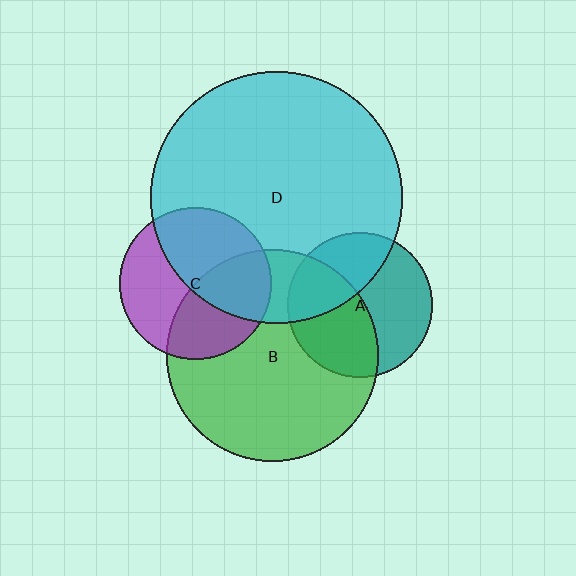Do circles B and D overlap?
Yes.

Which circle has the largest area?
Circle D (cyan).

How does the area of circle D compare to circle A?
Approximately 3.0 times.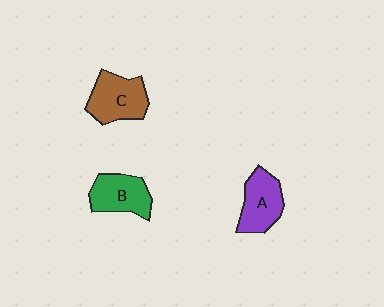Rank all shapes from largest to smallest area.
From largest to smallest: C (brown), B (green), A (purple).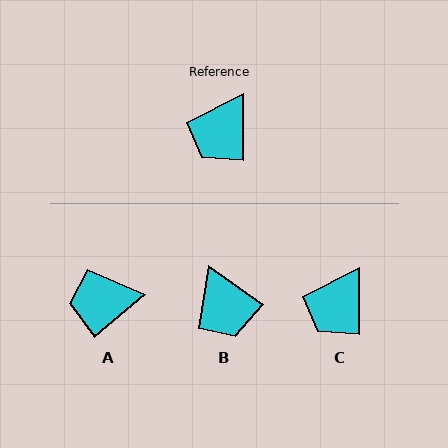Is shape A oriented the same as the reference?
No, it is off by about 50 degrees.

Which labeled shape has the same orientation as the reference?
C.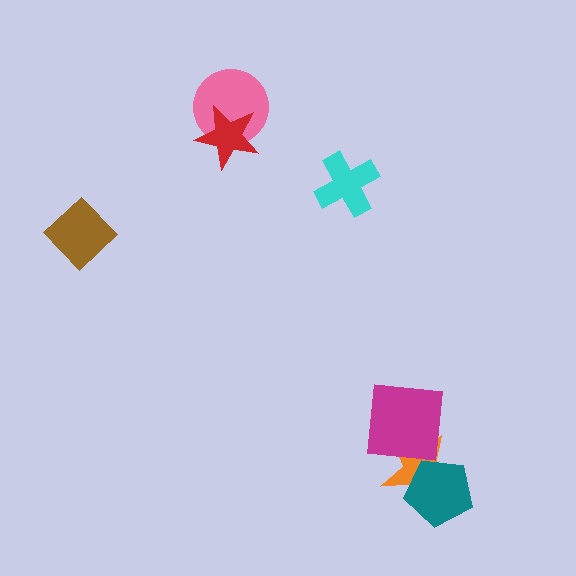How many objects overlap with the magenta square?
1 object overlaps with the magenta square.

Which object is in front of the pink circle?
The red star is in front of the pink circle.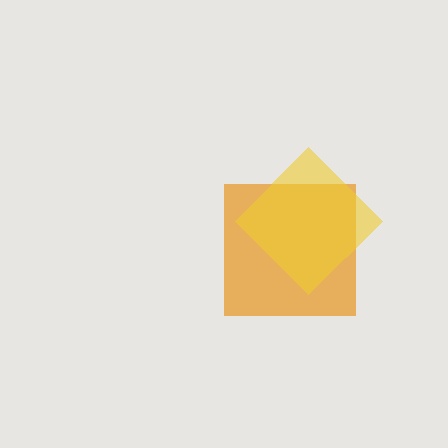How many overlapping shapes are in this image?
There are 2 overlapping shapes in the image.